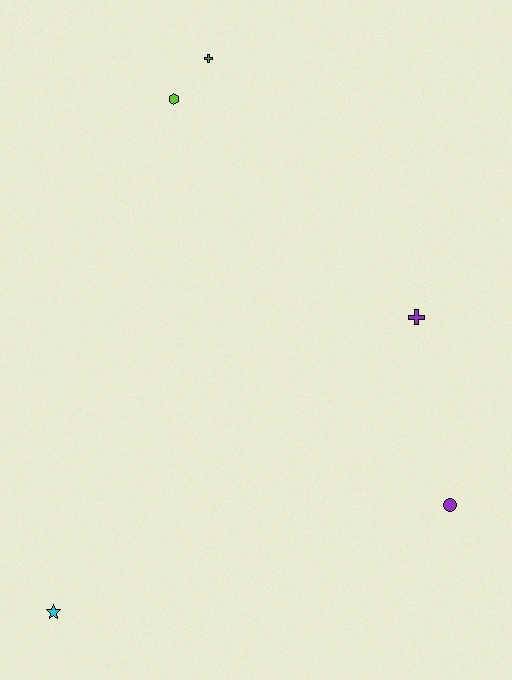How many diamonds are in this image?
There are no diamonds.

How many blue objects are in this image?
There are no blue objects.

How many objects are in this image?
There are 5 objects.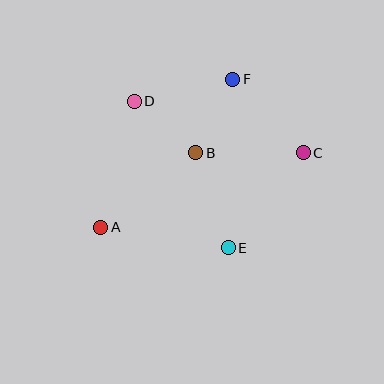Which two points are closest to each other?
Points B and D are closest to each other.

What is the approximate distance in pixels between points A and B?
The distance between A and B is approximately 121 pixels.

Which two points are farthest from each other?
Points A and C are farthest from each other.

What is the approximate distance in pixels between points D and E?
The distance between D and E is approximately 174 pixels.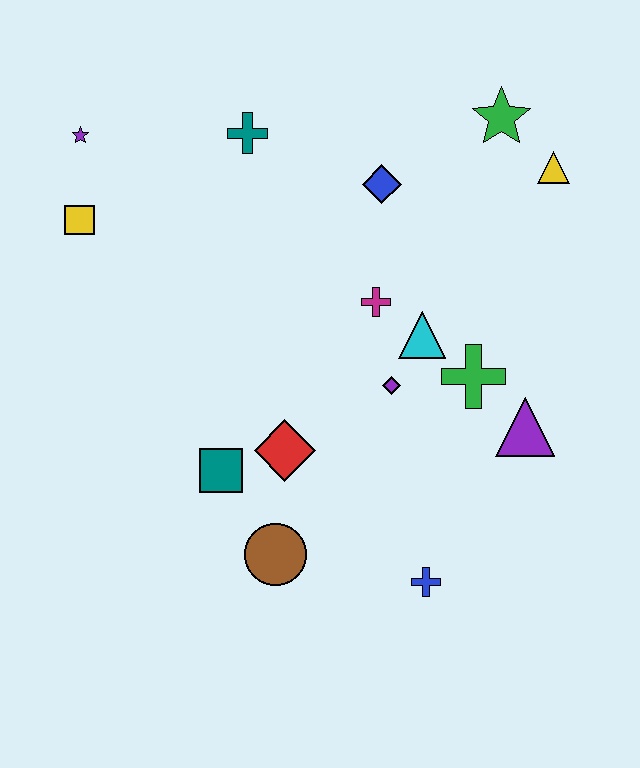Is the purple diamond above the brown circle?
Yes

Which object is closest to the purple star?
The yellow square is closest to the purple star.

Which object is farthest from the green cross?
The purple star is farthest from the green cross.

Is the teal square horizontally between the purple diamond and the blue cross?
No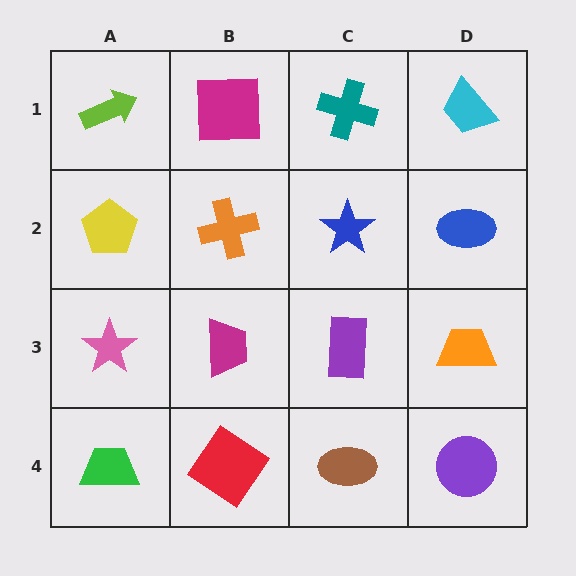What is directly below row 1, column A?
A yellow pentagon.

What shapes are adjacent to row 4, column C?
A purple rectangle (row 3, column C), a red diamond (row 4, column B), a purple circle (row 4, column D).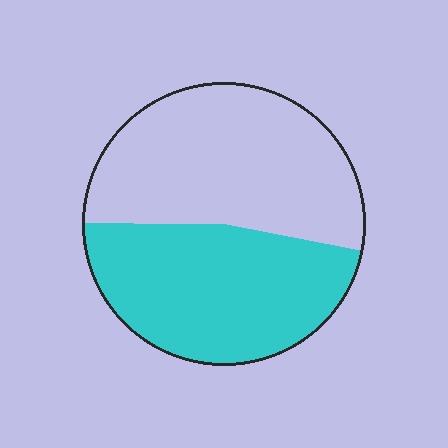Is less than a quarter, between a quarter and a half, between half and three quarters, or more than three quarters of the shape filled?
Between a quarter and a half.